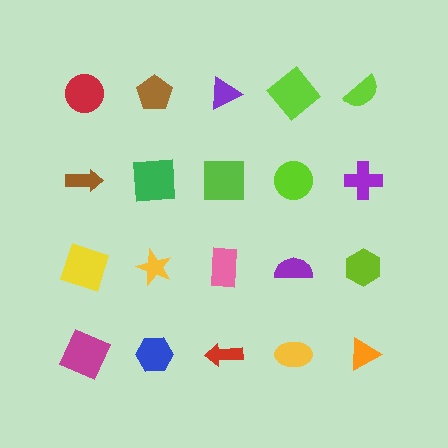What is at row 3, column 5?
A lime hexagon.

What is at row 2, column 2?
A green square.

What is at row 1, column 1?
A red circle.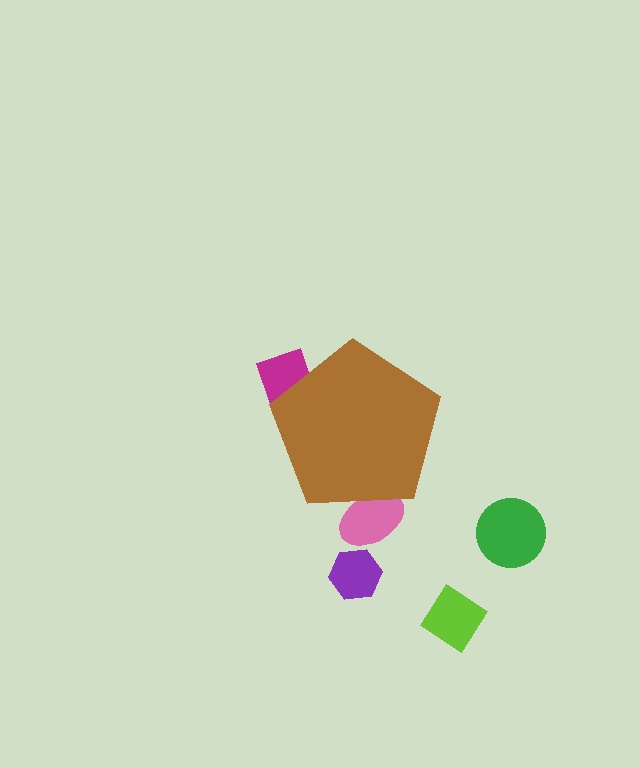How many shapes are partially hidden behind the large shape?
2 shapes are partially hidden.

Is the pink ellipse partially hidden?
Yes, the pink ellipse is partially hidden behind the brown pentagon.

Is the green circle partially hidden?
No, the green circle is fully visible.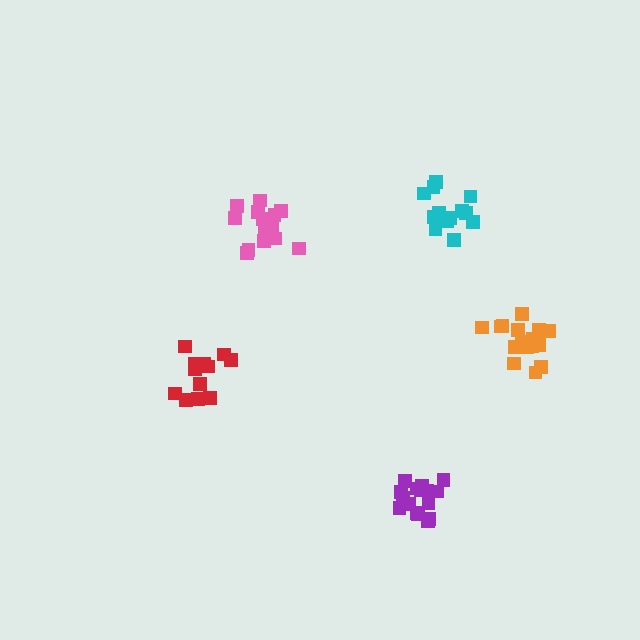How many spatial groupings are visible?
There are 5 spatial groupings.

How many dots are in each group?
Group 1: 13 dots, Group 2: 16 dots, Group 3: 13 dots, Group 4: 18 dots, Group 5: 14 dots (74 total).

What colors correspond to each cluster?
The clusters are colored: cyan, purple, red, orange, pink.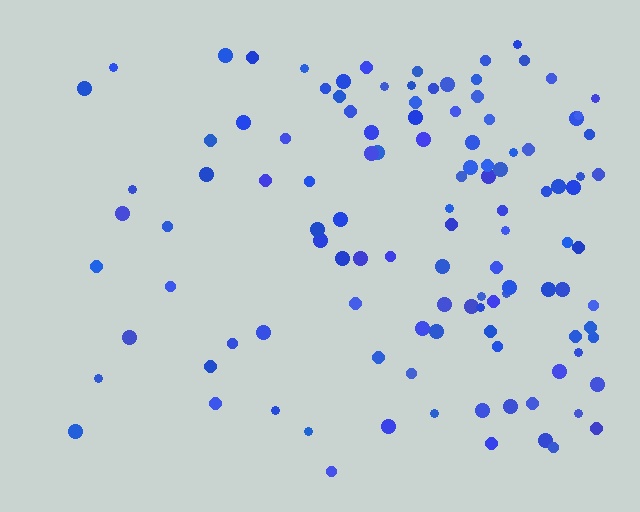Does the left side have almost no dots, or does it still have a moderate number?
Still a moderate number, just noticeably fewer than the right.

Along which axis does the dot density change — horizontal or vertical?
Horizontal.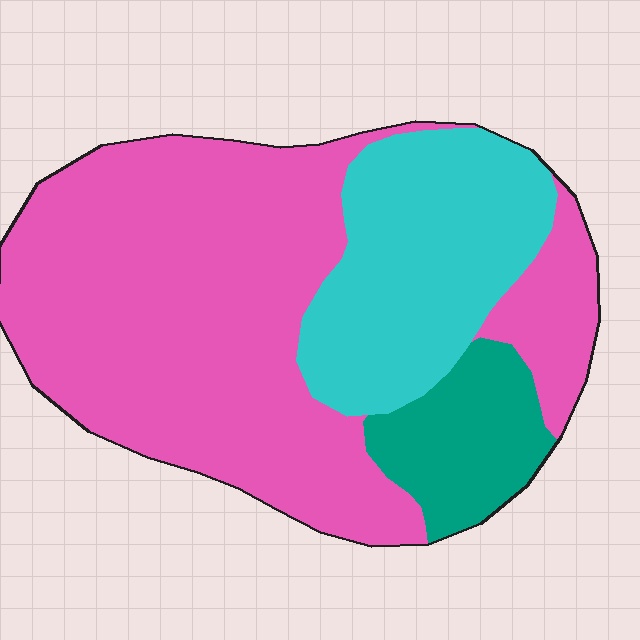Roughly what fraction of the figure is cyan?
Cyan takes up about one quarter (1/4) of the figure.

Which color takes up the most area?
Pink, at roughly 65%.